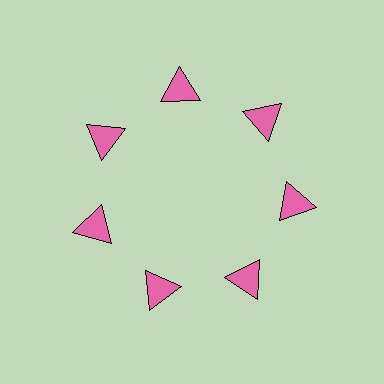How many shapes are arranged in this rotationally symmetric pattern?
There are 7 shapes, arranged in 7 groups of 1.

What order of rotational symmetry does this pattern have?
This pattern has 7-fold rotational symmetry.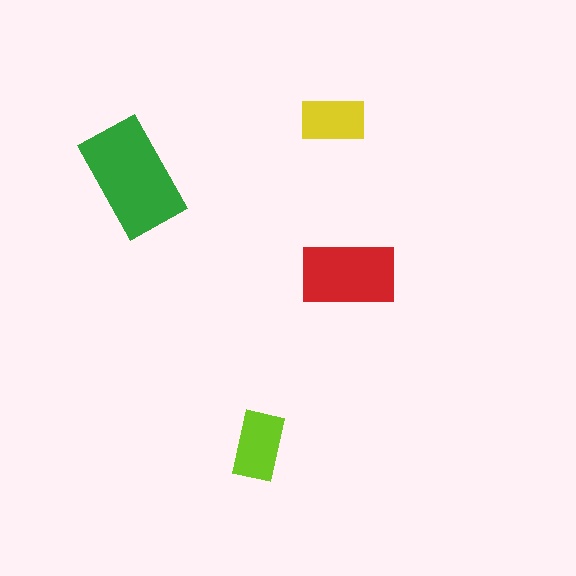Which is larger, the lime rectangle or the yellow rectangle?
The lime one.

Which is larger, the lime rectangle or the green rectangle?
The green one.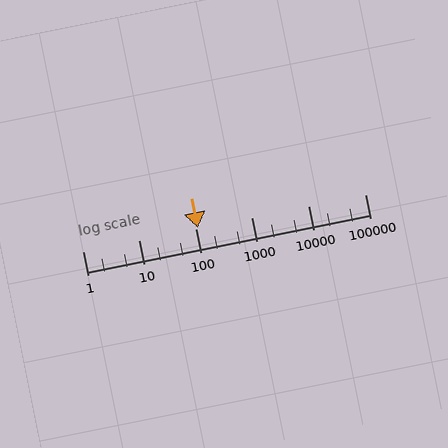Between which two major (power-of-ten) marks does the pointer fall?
The pointer is between 100 and 1000.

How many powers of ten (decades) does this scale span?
The scale spans 5 decades, from 1 to 100000.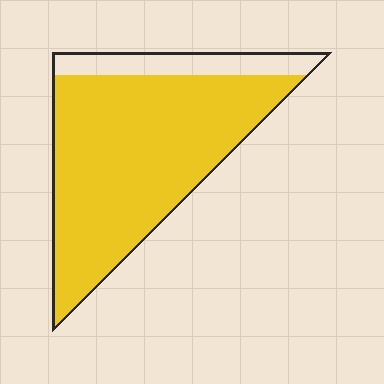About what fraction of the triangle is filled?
About five sixths (5/6).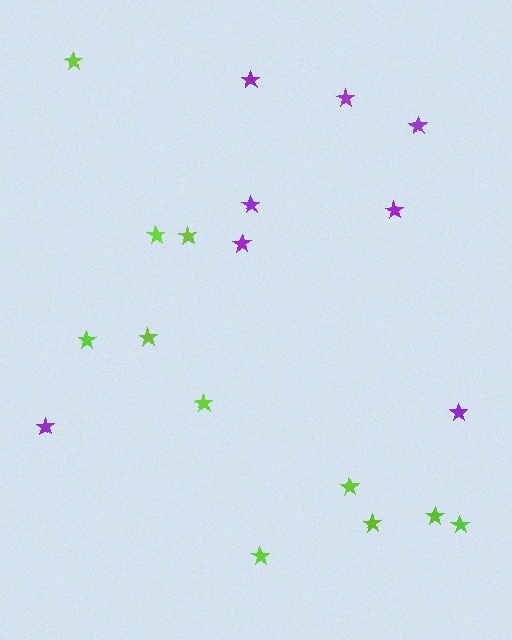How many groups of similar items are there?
There are 2 groups: one group of purple stars (8) and one group of lime stars (11).